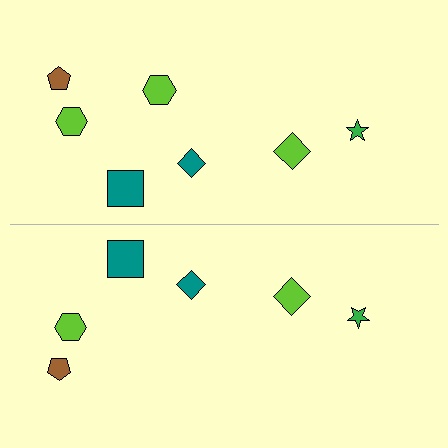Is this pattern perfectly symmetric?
No, the pattern is not perfectly symmetric. A lime hexagon is missing from the bottom side.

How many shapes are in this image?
There are 13 shapes in this image.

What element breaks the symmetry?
A lime hexagon is missing from the bottom side.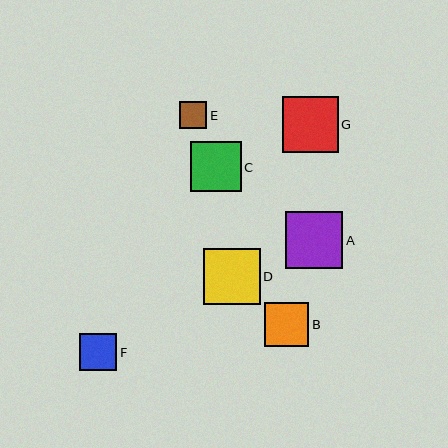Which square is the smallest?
Square E is the smallest with a size of approximately 28 pixels.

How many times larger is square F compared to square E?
Square F is approximately 1.3 times the size of square E.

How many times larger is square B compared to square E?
Square B is approximately 1.6 times the size of square E.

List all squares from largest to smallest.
From largest to smallest: A, D, G, C, B, F, E.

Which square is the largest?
Square A is the largest with a size of approximately 57 pixels.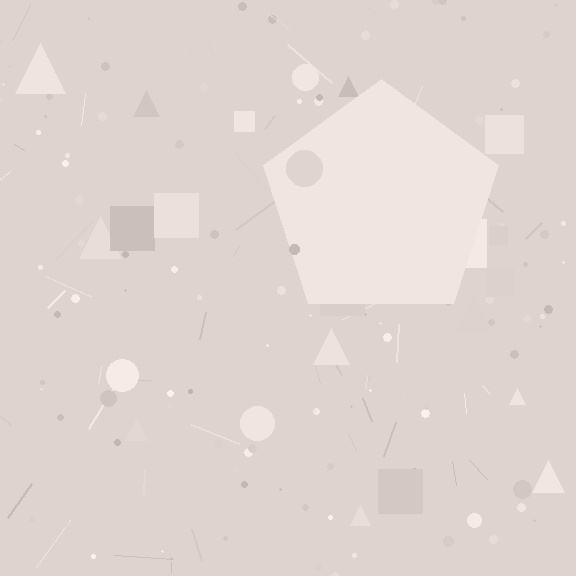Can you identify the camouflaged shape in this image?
The camouflaged shape is a pentagon.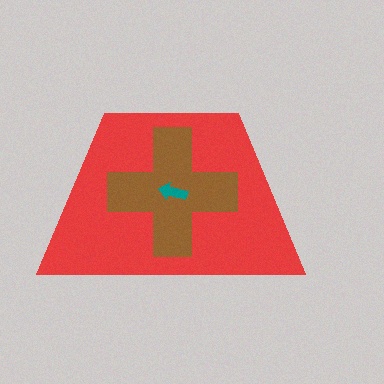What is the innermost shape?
The teal arrow.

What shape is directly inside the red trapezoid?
The brown cross.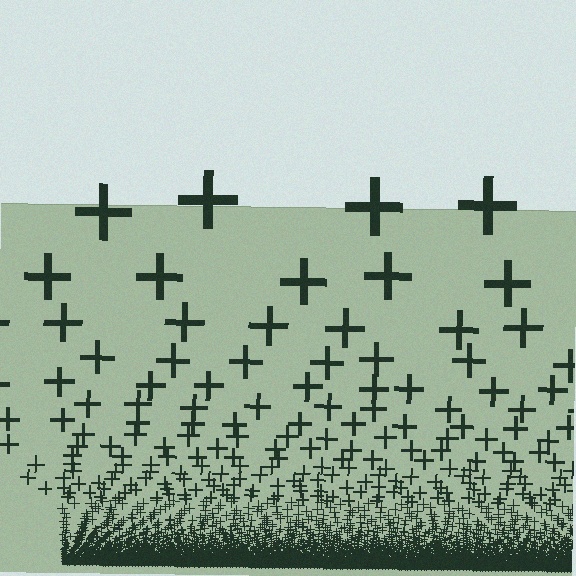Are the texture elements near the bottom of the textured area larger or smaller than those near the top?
Smaller. The gradient is inverted — elements near the bottom are smaller and denser.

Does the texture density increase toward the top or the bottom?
Density increases toward the bottom.